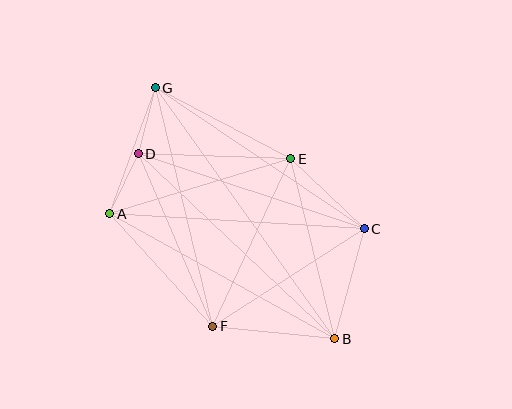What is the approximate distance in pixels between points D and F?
The distance between D and F is approximately 188 pixels.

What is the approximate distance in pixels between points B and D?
The distance between B and D is approximately 270 pixels.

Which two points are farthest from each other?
Points B and G are farthest from each other.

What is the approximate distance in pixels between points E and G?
The distance between E and G is approximately 153 pixels.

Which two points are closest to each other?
Points A and D are closest to each other.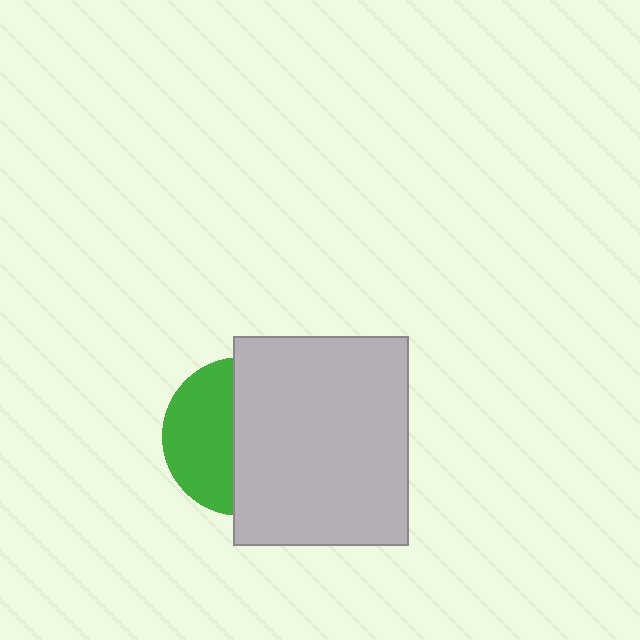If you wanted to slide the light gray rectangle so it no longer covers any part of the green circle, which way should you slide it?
Slide it right — that is the most direct way to separate the two shapes.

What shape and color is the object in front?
The object in front is a light gray rectangle.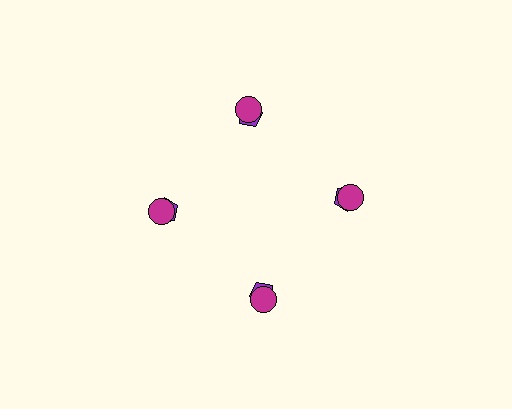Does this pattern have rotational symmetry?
Yes, this pattern has 4-fold rotational symmetry. It looks the same after rotating 90 degrees around the center.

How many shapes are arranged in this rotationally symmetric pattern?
There are 8 shapes, arranged in 4 groups of 2.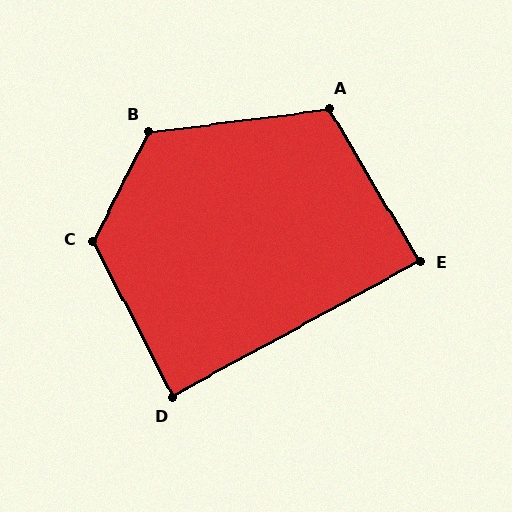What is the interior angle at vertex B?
Approximately 124 degrees (obtuse).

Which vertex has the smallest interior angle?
E, at approximately 88 degrees.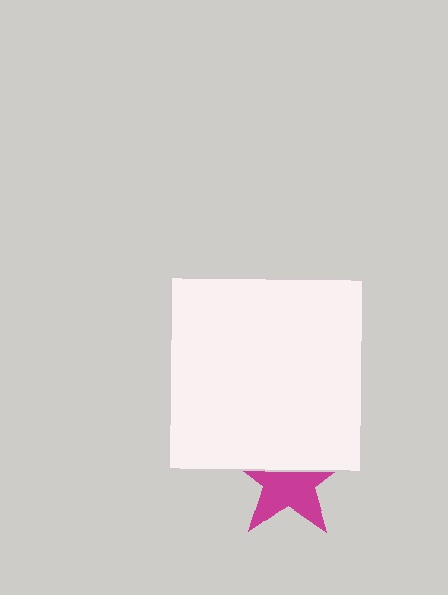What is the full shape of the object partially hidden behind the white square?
The partially hidden object is a magenta star.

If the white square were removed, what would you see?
You would see the complete magenta star.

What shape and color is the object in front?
The object in front is a white square.